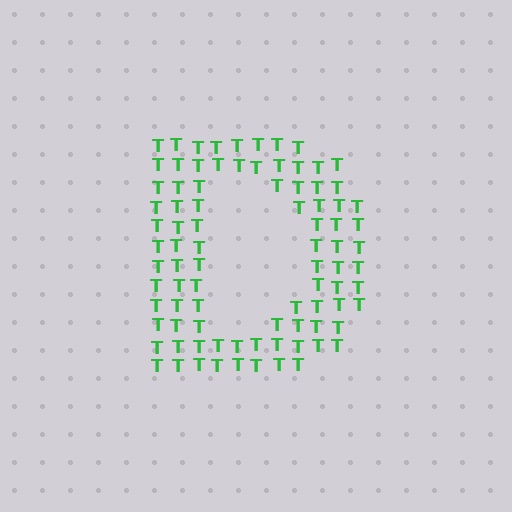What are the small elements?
The small elements are letter T's.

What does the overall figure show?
The overall figure shows the letter D.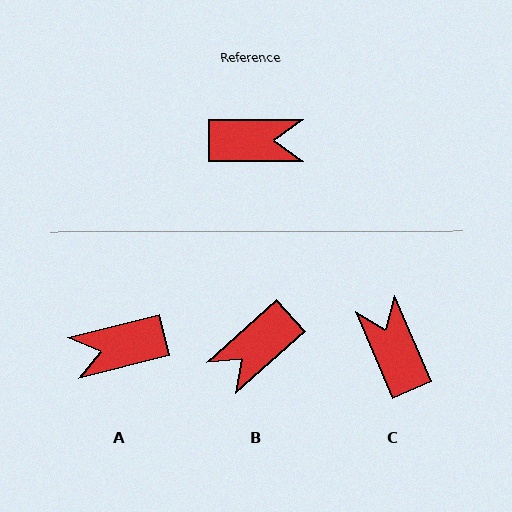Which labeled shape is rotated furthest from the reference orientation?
A, about 166 degrees away.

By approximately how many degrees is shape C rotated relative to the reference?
Approximately 113 degrees counter-clockwise.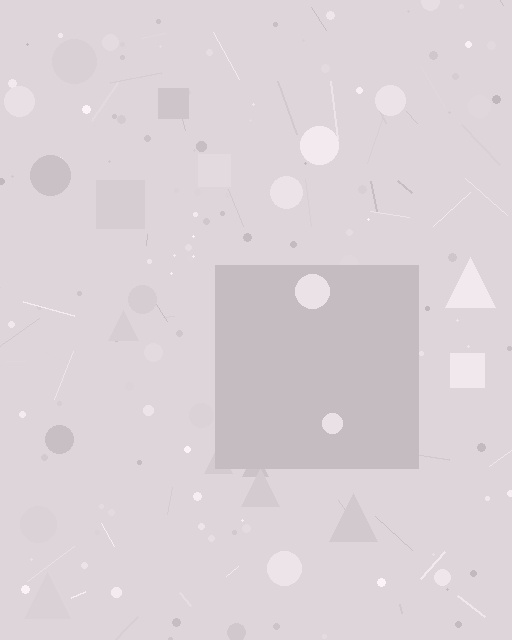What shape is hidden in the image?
A square is hidden in the image.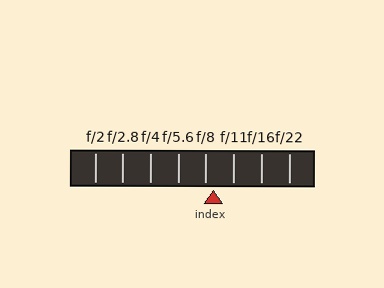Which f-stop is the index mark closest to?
The index mark is closest to f/8.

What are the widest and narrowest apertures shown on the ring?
The widest aperture shown is f/2 and the narrowest is f/22.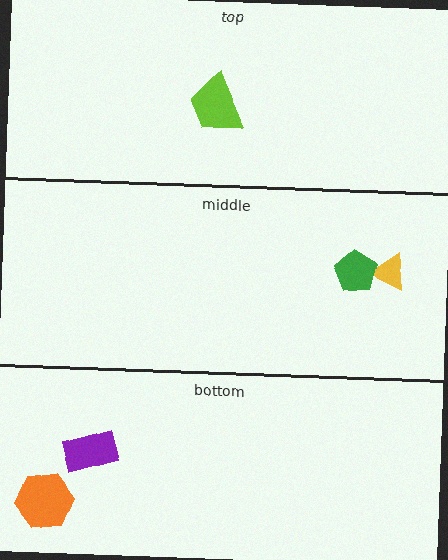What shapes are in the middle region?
The yellow triangle, the green pentagon.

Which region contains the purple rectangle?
The bottom region.